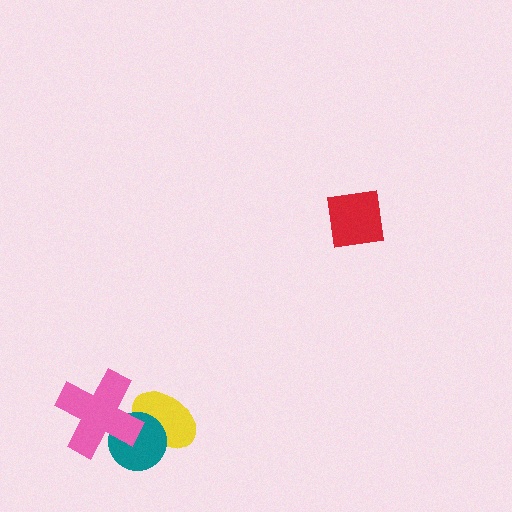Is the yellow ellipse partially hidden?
Yes, it is partially covered by another shape.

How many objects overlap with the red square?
0 objects overlap with the red square.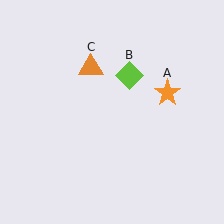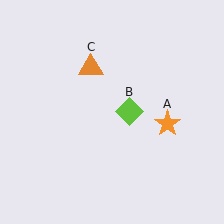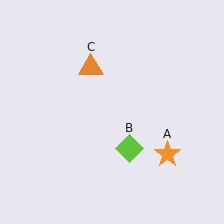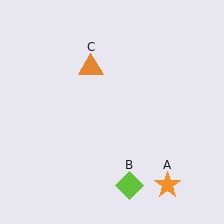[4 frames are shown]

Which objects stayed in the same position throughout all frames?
Orange triangle (object C) remained stationary.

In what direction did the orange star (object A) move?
The orange star (object A) moved down.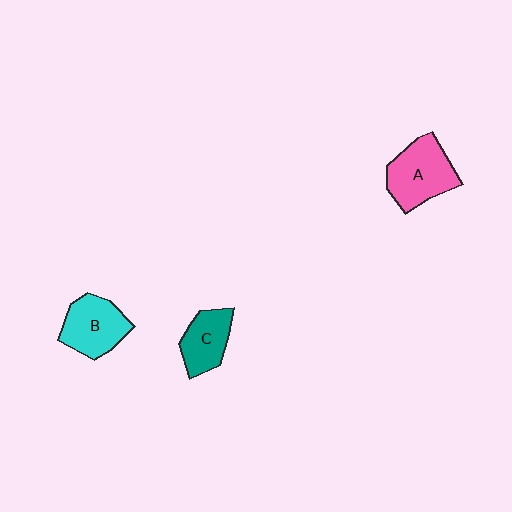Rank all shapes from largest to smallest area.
From largest to smallest: A (pink), B (cyan), C (teal).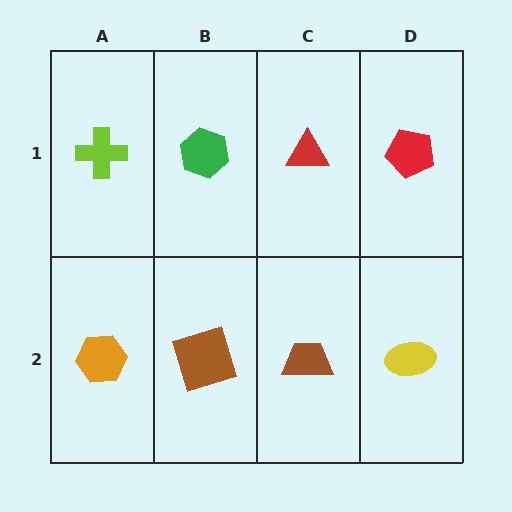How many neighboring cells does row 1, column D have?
2.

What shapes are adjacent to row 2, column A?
A lime cross (row 1, column A), a brown square (row 2, column B).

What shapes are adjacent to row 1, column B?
A brown square (row 2, column B), a lime cross (row 1, column A), a red triangle (row 1, column C).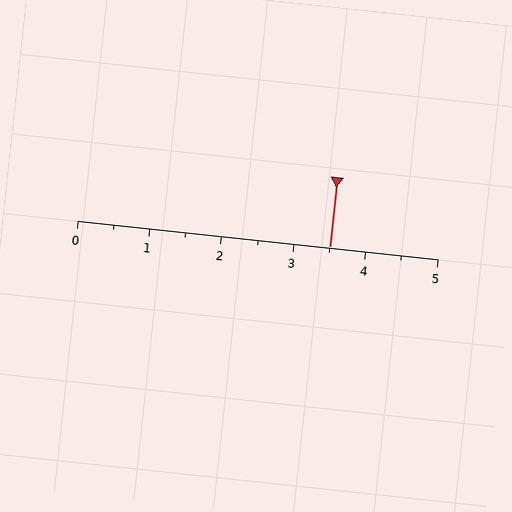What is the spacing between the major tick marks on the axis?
The major ticks are spaced 1 apart.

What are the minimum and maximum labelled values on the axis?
The axis runs from 0 to 5.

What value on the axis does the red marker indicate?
The marker indicates approximately 3.5.